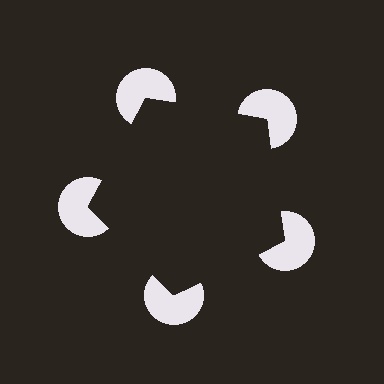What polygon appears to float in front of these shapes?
An illusory pentagon — its edges are inferred from the aligned wedge cuts in the pac-man discs, not physically drawn.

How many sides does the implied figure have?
5 sides.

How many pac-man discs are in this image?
There are 5 — one at each vertex of the illusory pentagon.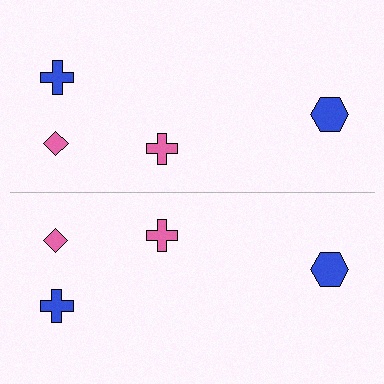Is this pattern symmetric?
Yes, this pattern has bilateral (reflection) symmetry.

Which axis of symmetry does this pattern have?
The pattern has a horizontal axis of symmetry running through the center of the image.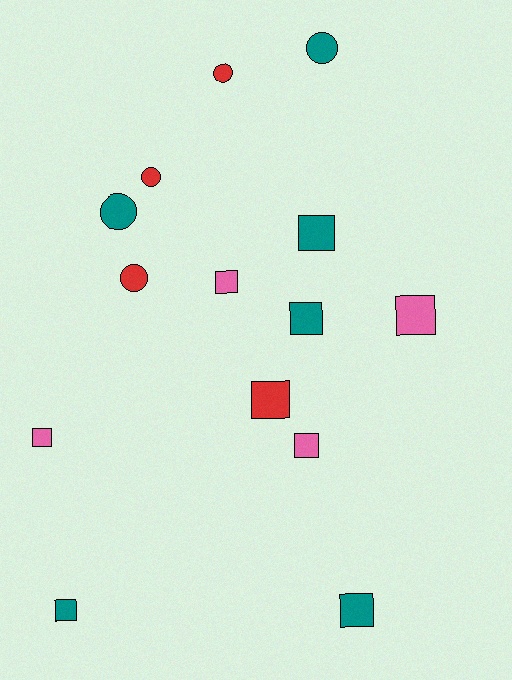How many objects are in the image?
There are 14 objects.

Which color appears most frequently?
Teal, with 6 objects.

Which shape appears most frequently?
Square, with 9 objects.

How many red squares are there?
There is 1 red square.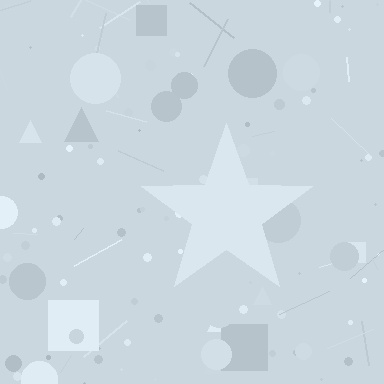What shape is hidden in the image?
A star is hidden in the image.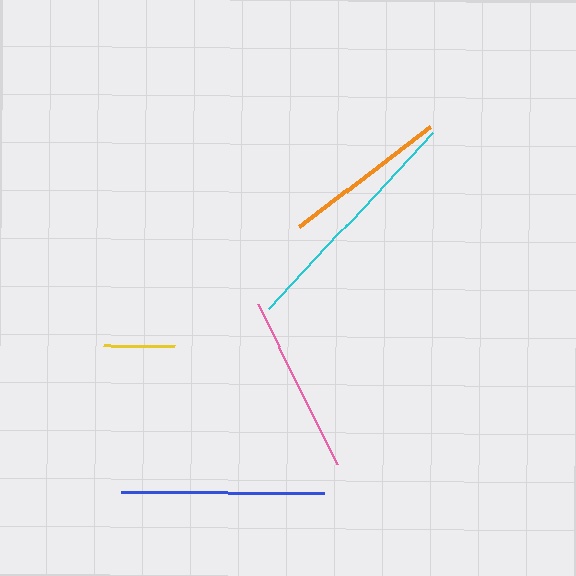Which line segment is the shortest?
The yellow line is the shortest at approximately 71 pixels.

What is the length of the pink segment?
The pink segment is approximately 179 pixels long.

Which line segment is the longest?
The cyan line is the longest at approximately 240 pixels.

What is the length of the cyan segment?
The cyan segment is approximately 240 pixels long.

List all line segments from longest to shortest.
From longest to shortest: cyan, blue, pink, orange, yellow.